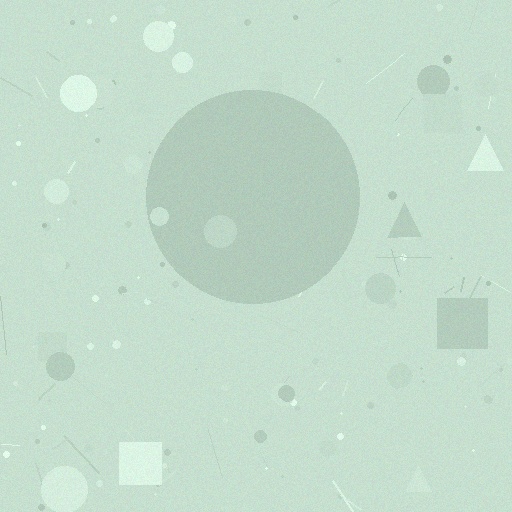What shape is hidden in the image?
A circle is hidden in the image.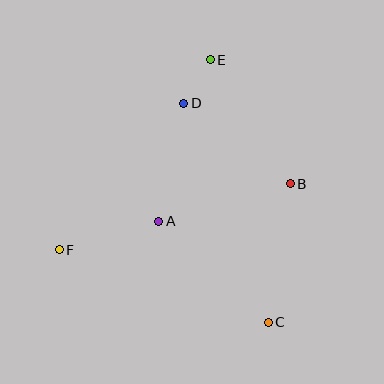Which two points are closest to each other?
Points D and E are closest to each other.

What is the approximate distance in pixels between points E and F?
The distance between E and F is approximately 243 pixels.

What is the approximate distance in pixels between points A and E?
The distance between A and E is approximately 170 pixels.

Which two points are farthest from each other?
Points C and E are farthest from each other.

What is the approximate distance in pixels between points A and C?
The distance between A and C is approximately 149 pixels.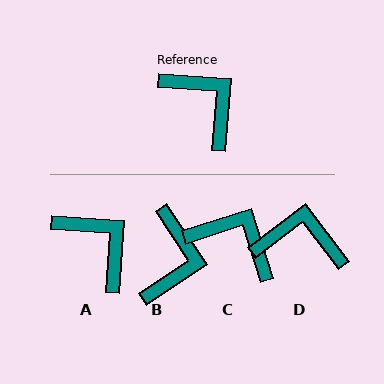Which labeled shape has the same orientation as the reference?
A.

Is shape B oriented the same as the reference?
No, it is off by about 52 degrees.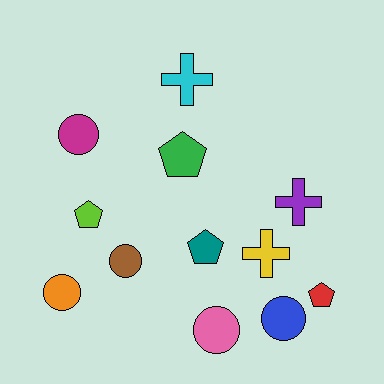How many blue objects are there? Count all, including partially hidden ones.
There is 1 blue object.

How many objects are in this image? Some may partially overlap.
There are 12 objects.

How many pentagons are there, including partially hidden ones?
There are 4 pentagons.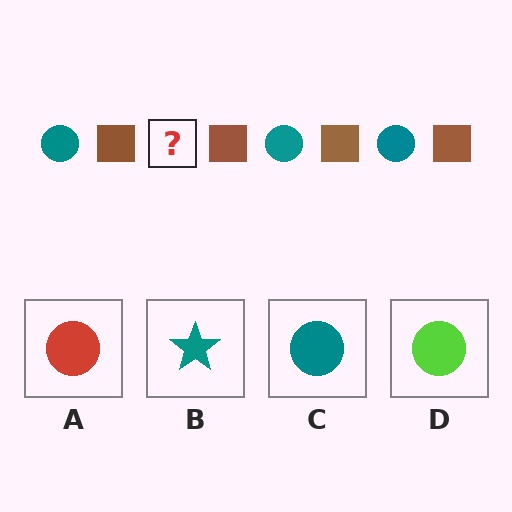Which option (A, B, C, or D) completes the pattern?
C.